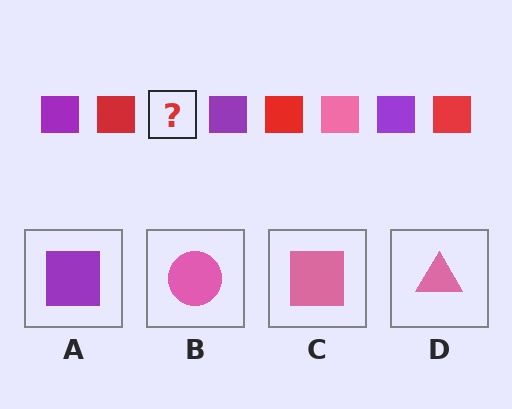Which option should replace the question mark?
Option C.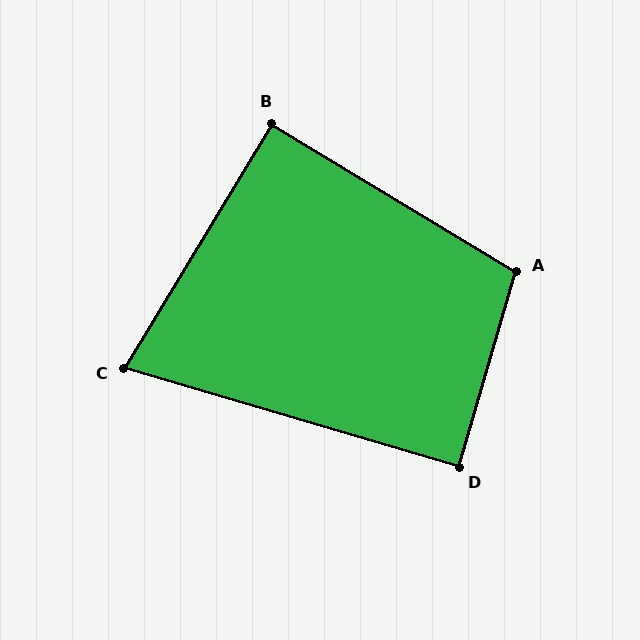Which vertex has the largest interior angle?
A, at approximately 105 degrees.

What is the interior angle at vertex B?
Approximately 90 degrees (approximately right).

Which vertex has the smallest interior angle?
C, at approximately 75 degrees.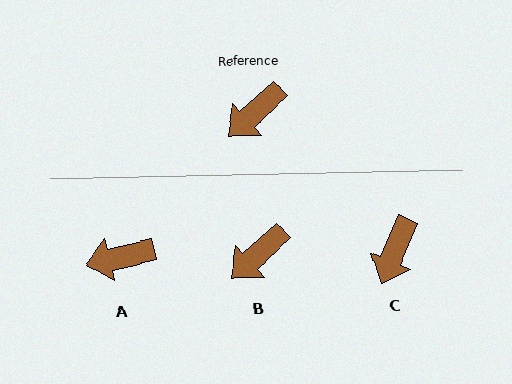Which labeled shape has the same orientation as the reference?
B.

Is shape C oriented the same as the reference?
No, it is off by about 25 degrees.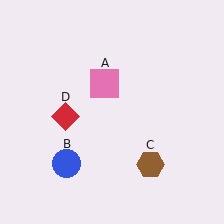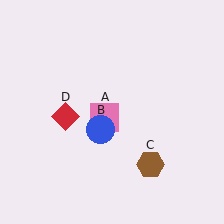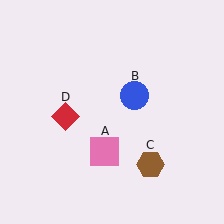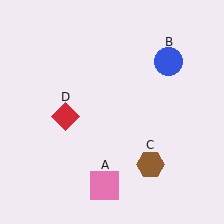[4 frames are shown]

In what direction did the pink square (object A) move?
The pink square (object A) moved down.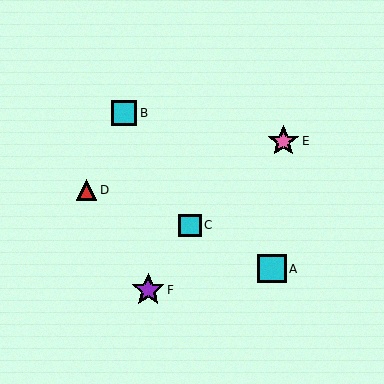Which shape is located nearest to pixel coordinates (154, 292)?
The purple star (labeled F) at (148, 290) is nearest to that location.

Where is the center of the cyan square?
The center of the cyan square is at (124, 113).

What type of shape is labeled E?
Shape E is a pink star.